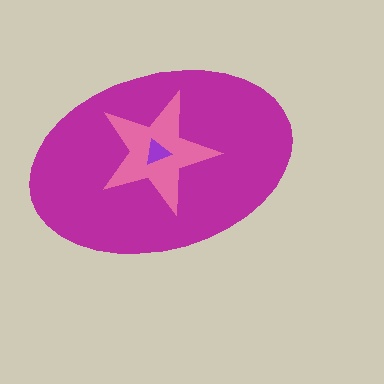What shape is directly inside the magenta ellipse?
The pink star.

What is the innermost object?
The purple triangle.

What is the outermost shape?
The magenta ellipse.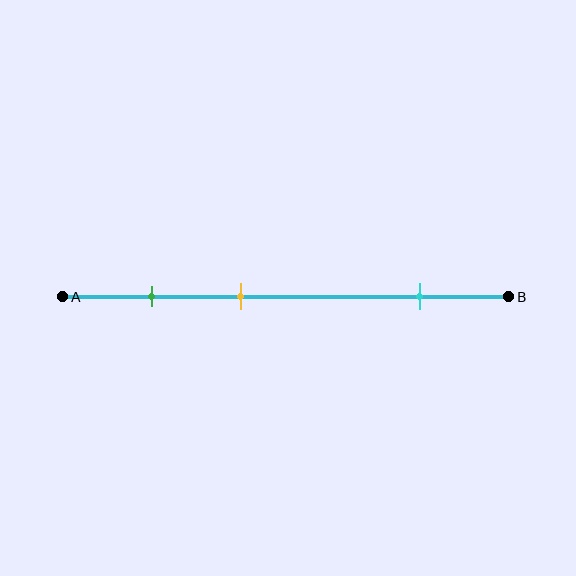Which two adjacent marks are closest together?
The green and yellow marks are the closest adjacent pair.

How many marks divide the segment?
There are 3 marks dividing the segment.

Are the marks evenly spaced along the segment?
No, the marks are not evenly spaced.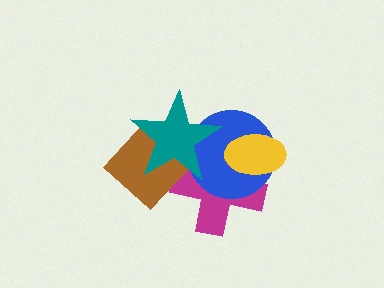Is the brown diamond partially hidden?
Yes, it is partially covered by another shape.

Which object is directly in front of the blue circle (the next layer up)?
The yellow ellipse is directly in front of the blue circle.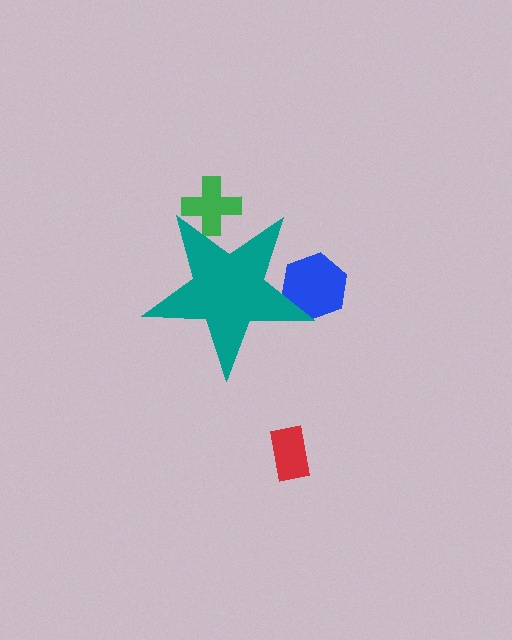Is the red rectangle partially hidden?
No, the red rectangle is fully visible.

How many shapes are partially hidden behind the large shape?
2 shapes are partially hidden.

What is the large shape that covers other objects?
A teal star.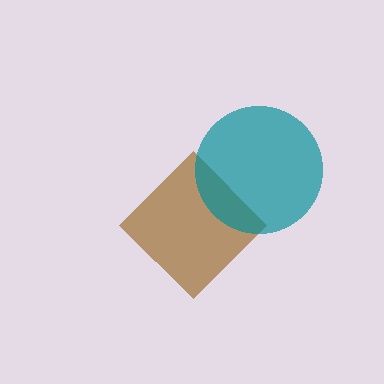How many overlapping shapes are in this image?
There are 2 overlapping shapes in the image.